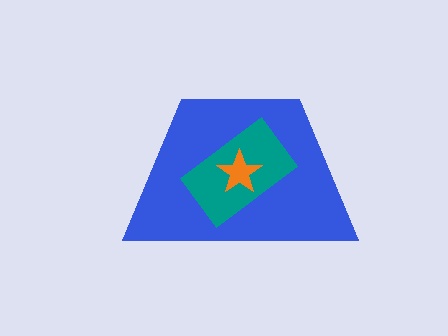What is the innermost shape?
The orange star.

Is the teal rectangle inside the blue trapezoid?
Yes.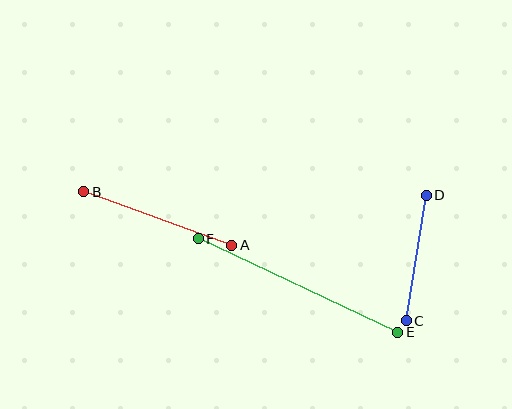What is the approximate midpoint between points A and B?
The midpoint is at approximately (158, 219) pixels.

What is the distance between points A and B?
The distance is approximately 158 pixels.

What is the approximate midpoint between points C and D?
The midpoint is at approximately (416, 258) pixels.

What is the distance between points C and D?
The distance is approximately 127 pixels.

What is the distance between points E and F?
The distance is approximately 220 pixels.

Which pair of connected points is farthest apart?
Points E and F are farthest apart.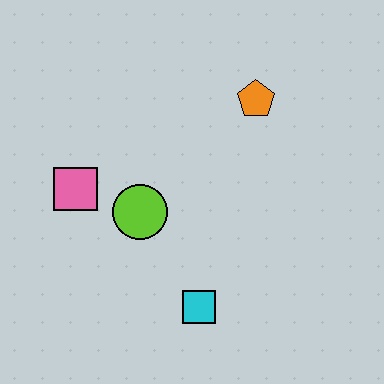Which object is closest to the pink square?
The lime circle is closest to the pink square.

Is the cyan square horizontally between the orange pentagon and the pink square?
Yes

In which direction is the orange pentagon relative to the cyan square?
The orange pentagon is above the cyan square.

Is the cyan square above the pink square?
No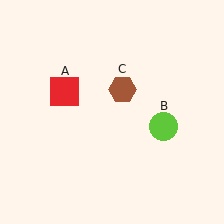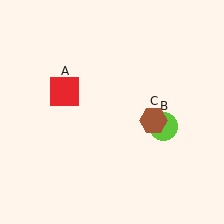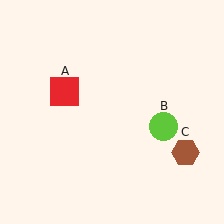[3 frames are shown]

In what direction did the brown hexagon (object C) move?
The brown hexagon (object C) moved down and to the right.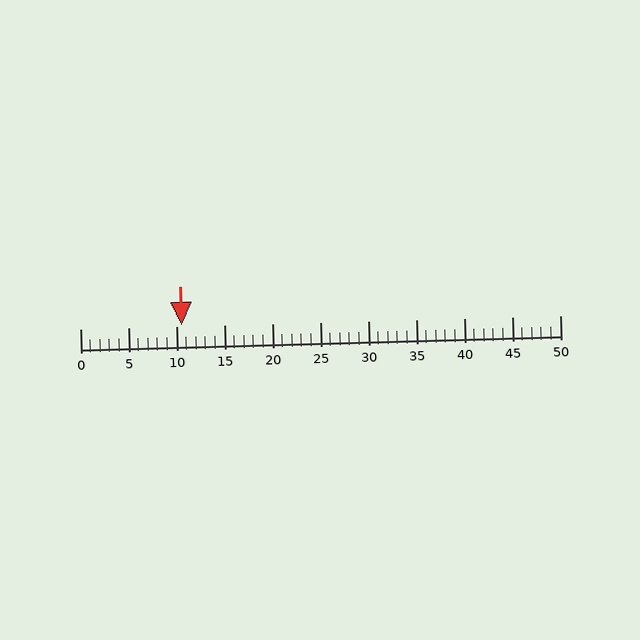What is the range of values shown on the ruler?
The ruler shows values from 0 to 50.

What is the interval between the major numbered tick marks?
The major tick marks are spaced 5 units apart.